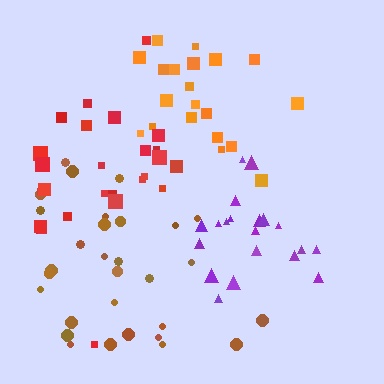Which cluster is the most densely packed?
Purple.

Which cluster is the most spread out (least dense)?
Brown.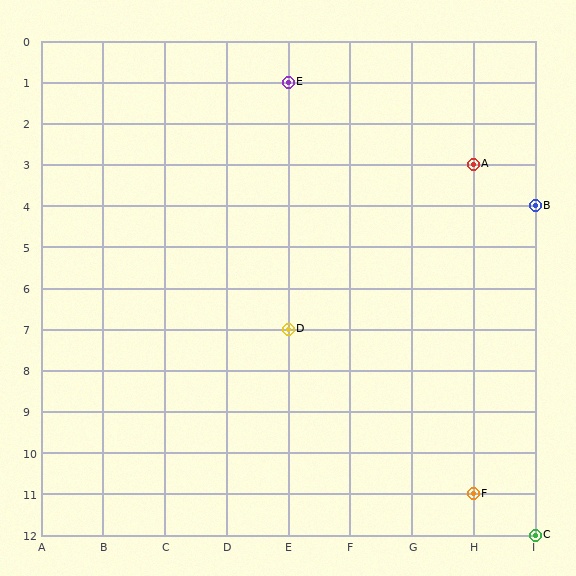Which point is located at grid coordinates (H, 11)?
Point F is at (H, 11).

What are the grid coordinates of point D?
Point D is at grid coordinates (E, 7).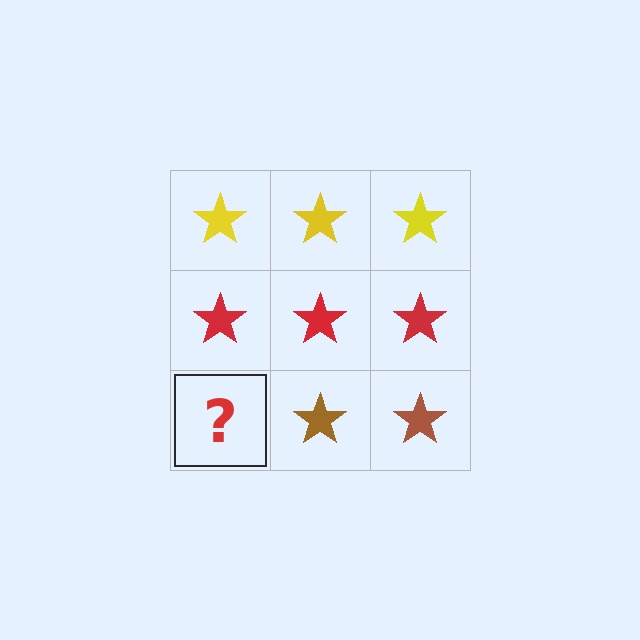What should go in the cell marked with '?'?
The missing cell should contain a brown star.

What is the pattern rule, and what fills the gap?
The rule is that each row has a consistent color. The gap should be filled with a brown star.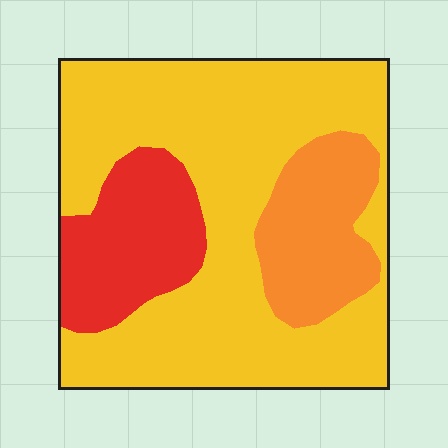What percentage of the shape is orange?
Orange covers around 15% of the shape.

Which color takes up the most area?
Yellow, at roughly 65%.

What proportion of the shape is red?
Red covers 18% of the shape.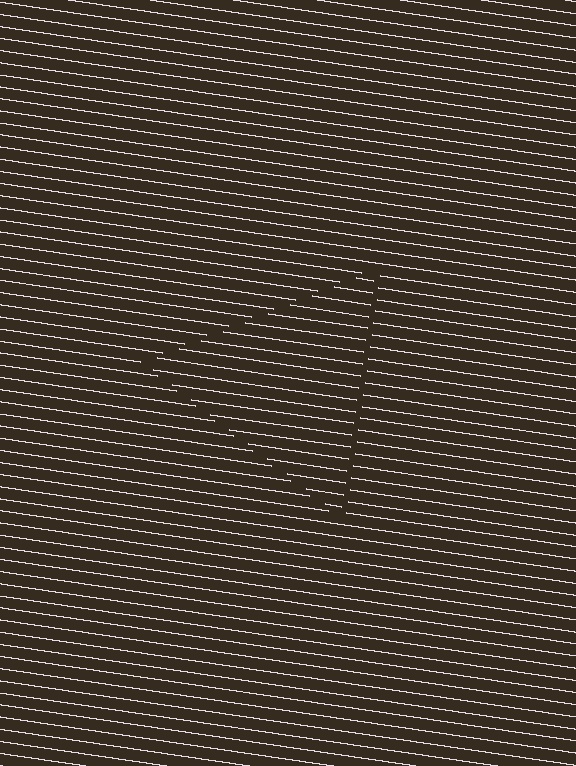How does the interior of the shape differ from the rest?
The interior of the shape contains the same grating, shifted by half a period — the contour is defined by the phase discontinuity where line-ends from the inner and outer gratings abut.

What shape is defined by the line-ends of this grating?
An illusory triangle. The interior of the shape contains the same grating, shifted by half a period — the contour is defined by the phase discontinuity where line-ends from the inner and outer gratings abut.